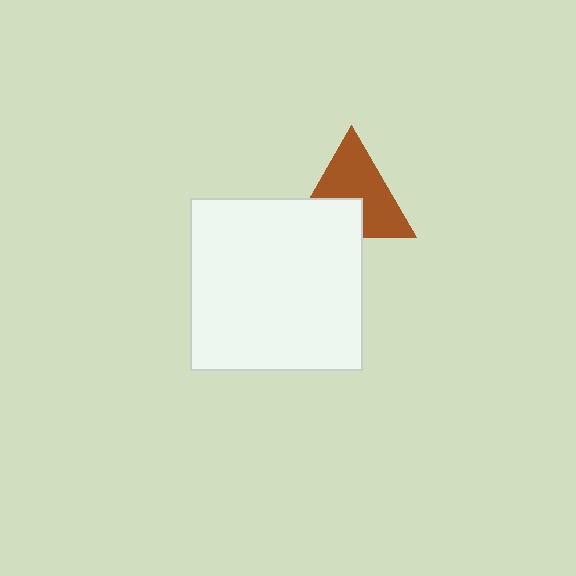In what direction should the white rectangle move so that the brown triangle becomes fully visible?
The white rectangle should move down. That is the shortest direction to clear the overlap and leave the brown triangle fully visible.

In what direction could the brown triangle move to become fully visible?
The brown triangle could move up. That would shift it out from behind the white rectangle entirely.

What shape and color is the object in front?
The object in front is a white rectangle.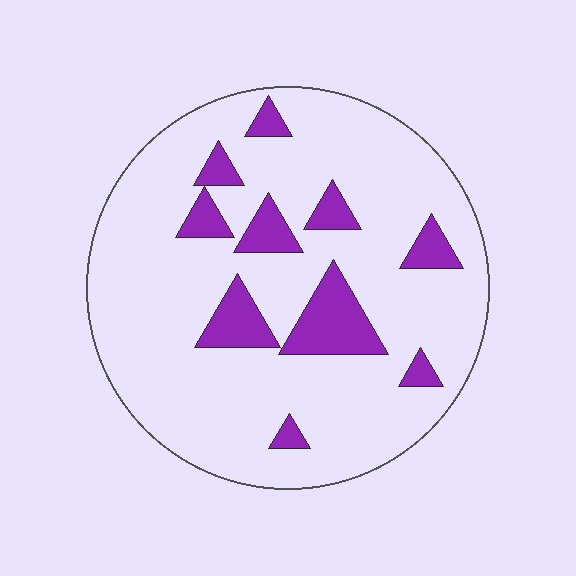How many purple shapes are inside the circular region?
10.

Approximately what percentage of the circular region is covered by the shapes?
Approximately 15%.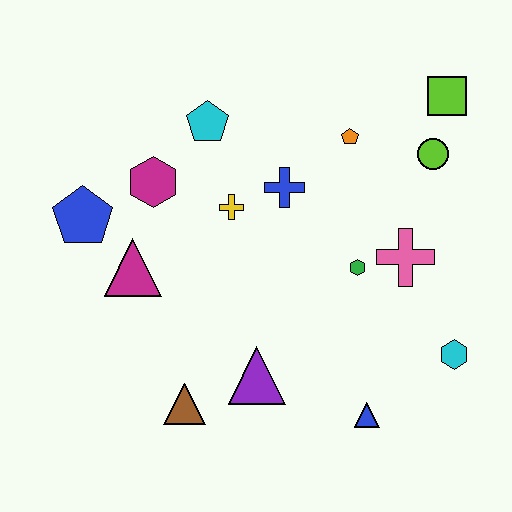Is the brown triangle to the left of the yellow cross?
Yes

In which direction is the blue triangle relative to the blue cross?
The blue triangle is below the blue cross.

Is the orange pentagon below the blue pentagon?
No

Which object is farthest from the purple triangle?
The lime square is farthest from the purple triangle.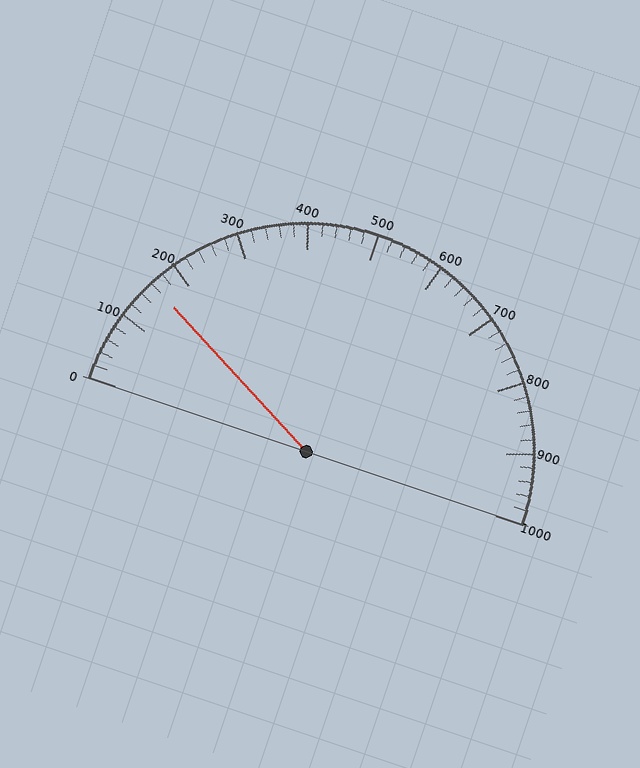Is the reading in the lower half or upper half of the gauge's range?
The reading is in the lower half of the range (0 to 1000).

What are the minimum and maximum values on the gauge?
The gauge ranges from 0 to 1000.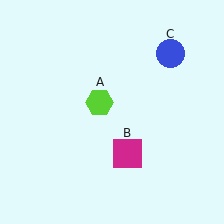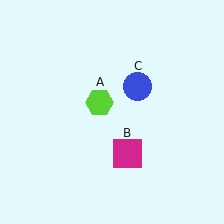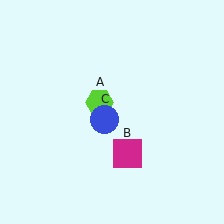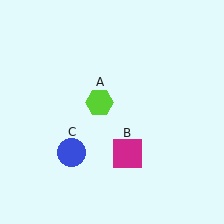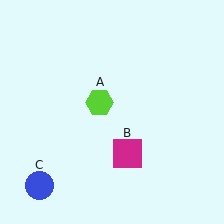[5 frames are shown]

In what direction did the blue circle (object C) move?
The blue circle (object C) moved down and to the left.